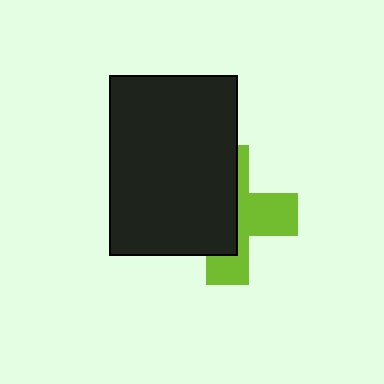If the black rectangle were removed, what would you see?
You would see the complete lime cross.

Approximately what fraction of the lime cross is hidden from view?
Roughly 54% of the lime cross is hidden behind the black rectangle.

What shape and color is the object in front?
The object in front is a black rectangle.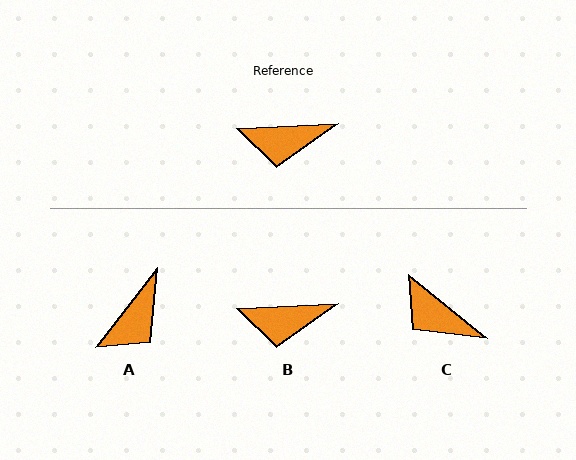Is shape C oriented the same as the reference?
No, it is off by about 42 degrees.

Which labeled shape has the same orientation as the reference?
B.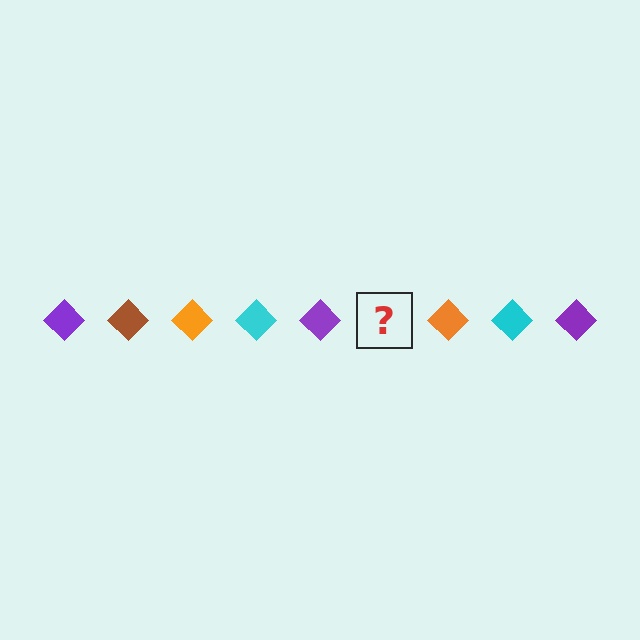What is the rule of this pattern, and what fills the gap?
The rule is that the pattern cycles through purple, brown, orange, cyan diamonds. The gap should be filled with a brown diamond.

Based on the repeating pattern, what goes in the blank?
The blank should be a brown diamond.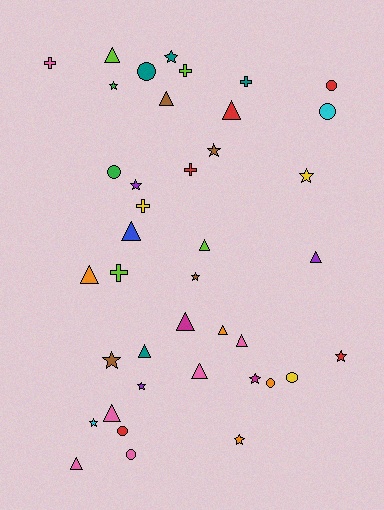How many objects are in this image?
There are 40 objects.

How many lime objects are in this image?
There are 4 lime objects.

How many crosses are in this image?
There are 6 crosses.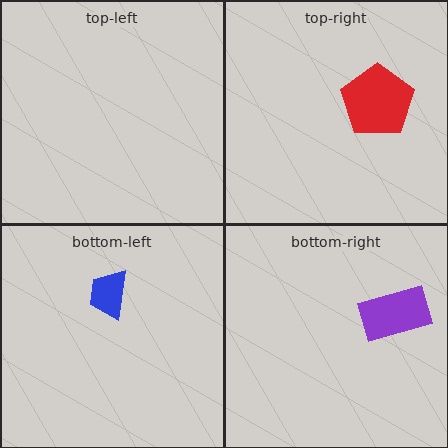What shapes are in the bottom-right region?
The purple rectangle.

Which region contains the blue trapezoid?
The bottom-left region.